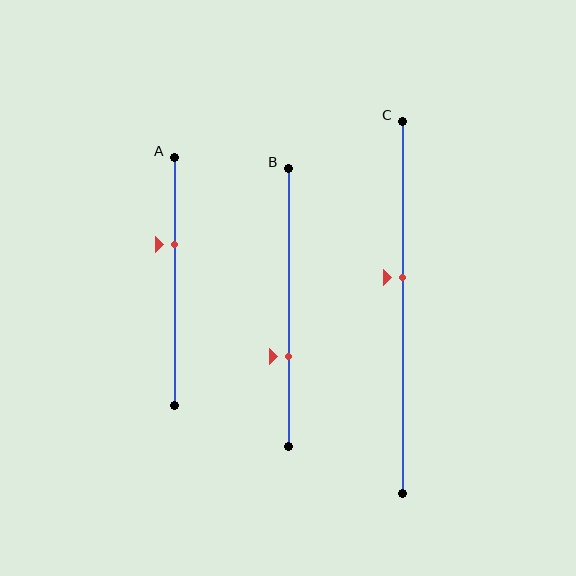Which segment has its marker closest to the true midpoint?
Segment C has its marker closest to the true midpoint.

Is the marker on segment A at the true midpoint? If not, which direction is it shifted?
No, the marker on segment A is shifted upward by about 15% of the segment length.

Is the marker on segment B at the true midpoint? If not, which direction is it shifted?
No, the marker on segment B is shifted downward by about 17% of the segment length.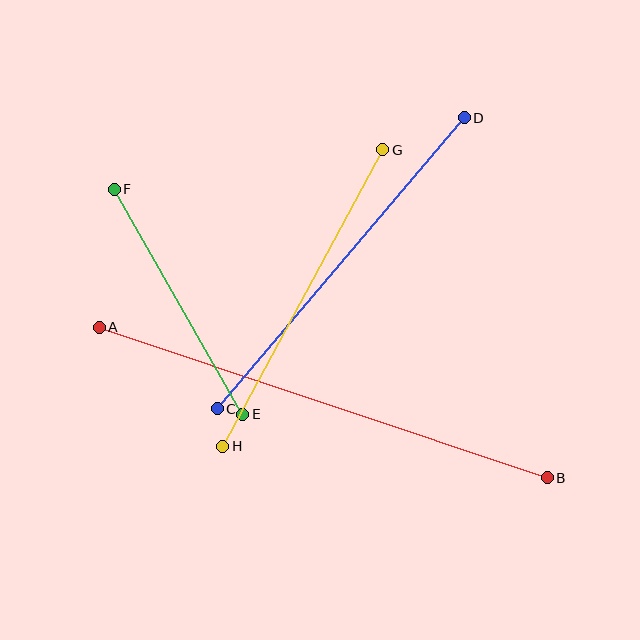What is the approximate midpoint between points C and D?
The midpoint is at approximately (341, 263) pixels.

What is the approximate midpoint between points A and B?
The midpoint is at approximately (323, 402) pixels.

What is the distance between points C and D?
The distance is approximately 381 pixels.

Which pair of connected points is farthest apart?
Points A and B are farthest apart.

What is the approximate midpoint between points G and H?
The midpoint is at approximately (303, 298) pixels.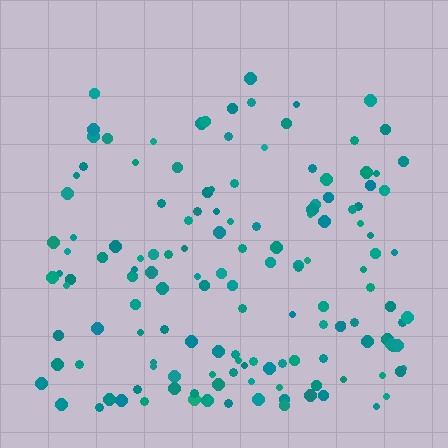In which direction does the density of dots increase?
From top to bottom, with the bottom side densest.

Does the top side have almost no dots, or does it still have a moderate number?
Still a moderate number, just noticeably fewer than the bottom.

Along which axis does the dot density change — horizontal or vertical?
Vertical.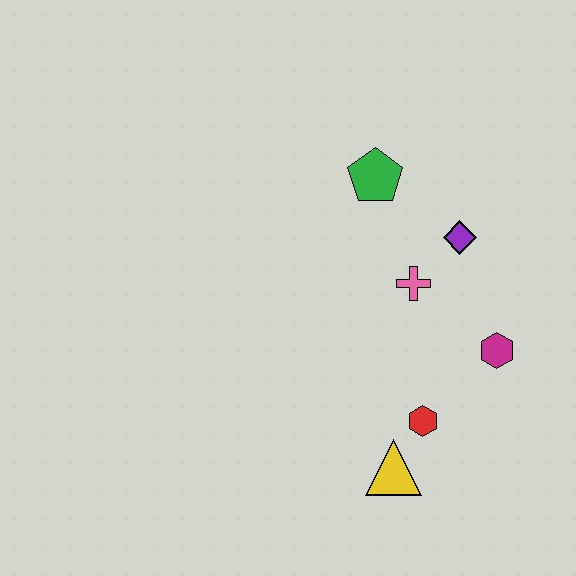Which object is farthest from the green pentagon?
The yellow triangle is farthest from the green pentagon.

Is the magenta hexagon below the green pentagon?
Yes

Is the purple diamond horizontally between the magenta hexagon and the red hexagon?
Yes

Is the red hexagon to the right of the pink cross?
Yes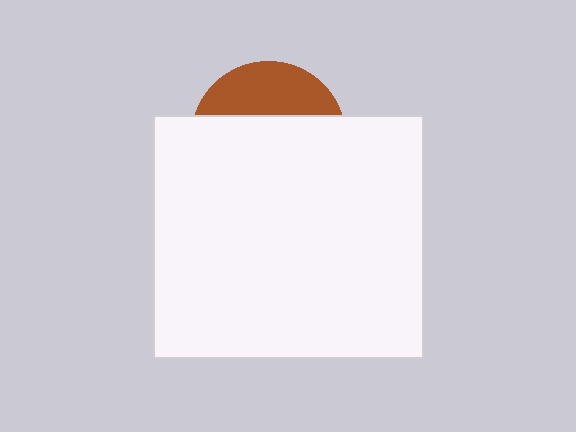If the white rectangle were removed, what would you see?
You would see the complete brown circle.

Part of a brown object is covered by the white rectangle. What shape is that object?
It is a circle.